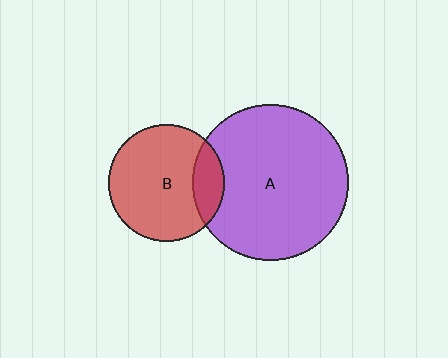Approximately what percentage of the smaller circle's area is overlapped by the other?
Approximately 20%.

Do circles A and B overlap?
Yes.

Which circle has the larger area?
Circle A (purple).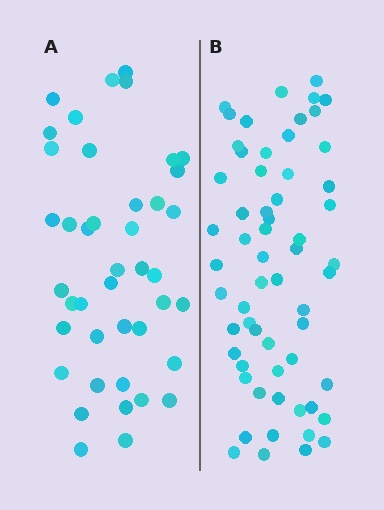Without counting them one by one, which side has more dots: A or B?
Region B (the right region) has more dots.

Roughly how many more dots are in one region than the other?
Region B has approximately 20 more dots than region A.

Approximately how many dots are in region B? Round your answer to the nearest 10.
About 60 dots.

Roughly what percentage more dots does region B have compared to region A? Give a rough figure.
About 45% more.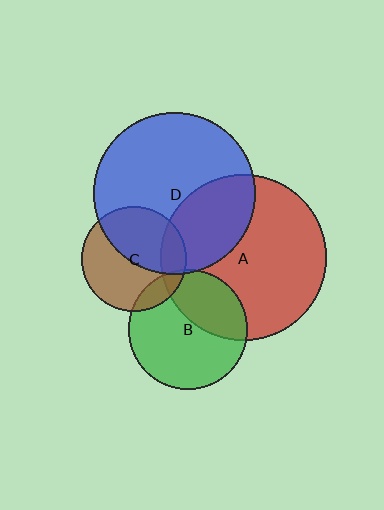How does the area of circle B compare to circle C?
Approximately 1.3 times.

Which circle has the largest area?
Circle A (red).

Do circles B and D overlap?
Yes.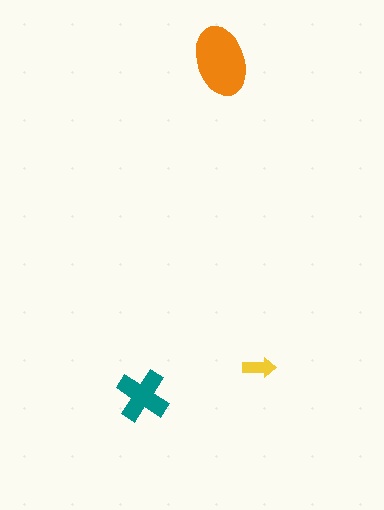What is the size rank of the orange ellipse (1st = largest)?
1st.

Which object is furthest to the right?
The yellow arrow is rightmost.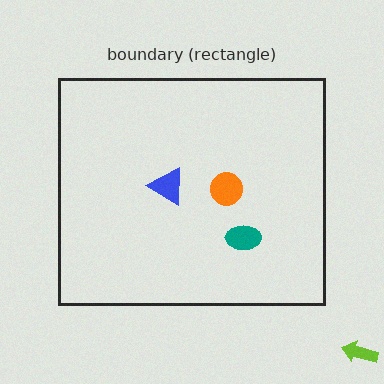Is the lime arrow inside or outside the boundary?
Outside.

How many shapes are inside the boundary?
3 inside, 1 outside.